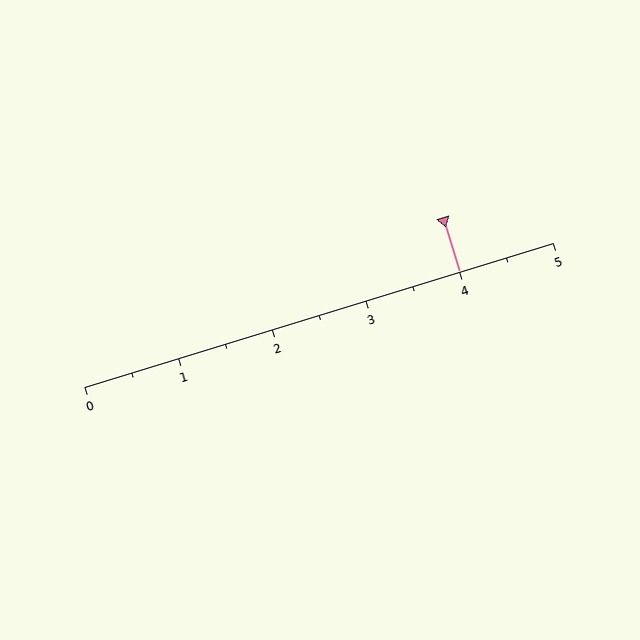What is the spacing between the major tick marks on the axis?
The major ticks are spaced 1 apart.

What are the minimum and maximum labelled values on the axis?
The axis runs from 0 to 5.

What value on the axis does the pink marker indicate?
The marker indicates approximately 4.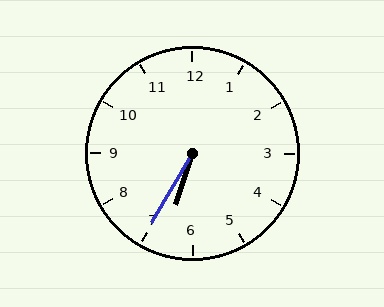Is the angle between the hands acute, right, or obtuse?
It is acute.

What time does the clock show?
6:35.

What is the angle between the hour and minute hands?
Approximately 12 degrees.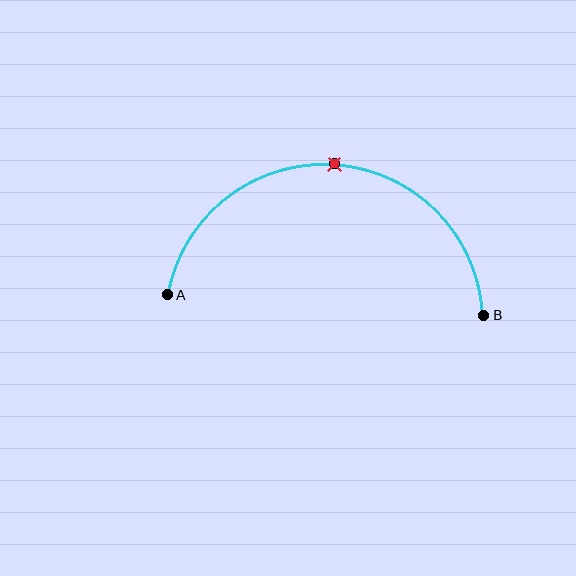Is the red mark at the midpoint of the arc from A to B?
Yes. The red mark lies on the arc at equal arc-length from both A and B — it is the arc midpoint.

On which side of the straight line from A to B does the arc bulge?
The arc bulges above the straight line connecting A and B.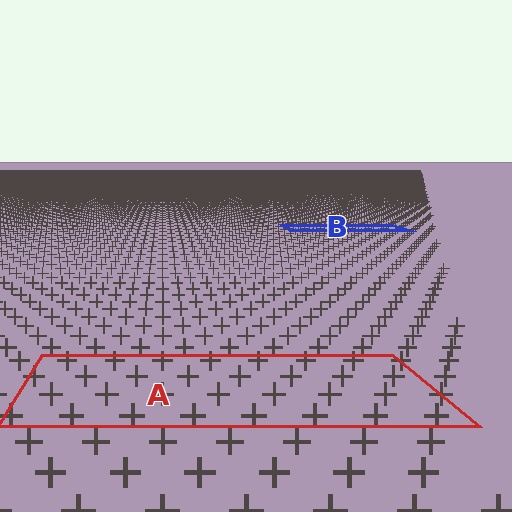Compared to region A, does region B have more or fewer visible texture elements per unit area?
Region B has more texture elements per unit area — they are packed more densely because it is farther away.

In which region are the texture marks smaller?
The texture marks are smaller in region B, because it is farther away.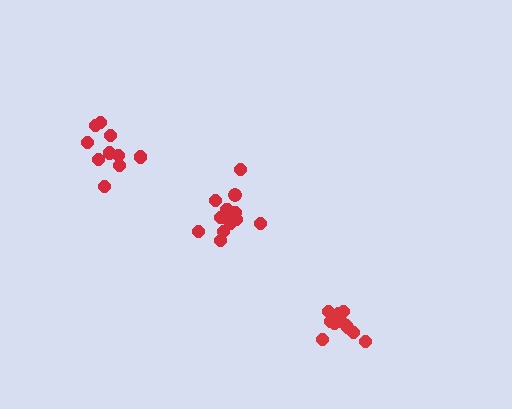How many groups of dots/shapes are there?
There are 3 groups.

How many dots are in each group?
Group 1: 15 dots, Group 2: 10 dots, Group 3: 12 dots (37 total).